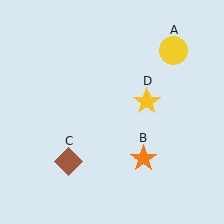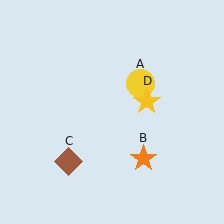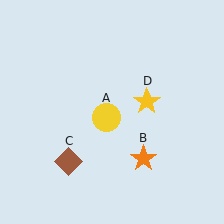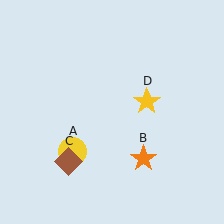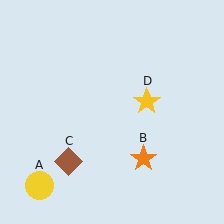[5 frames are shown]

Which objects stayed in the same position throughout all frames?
Orange star (object B) and brown diamond (object C) and yellow star (object D) remained stationary.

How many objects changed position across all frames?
1 object changed position: yellow circle (object A).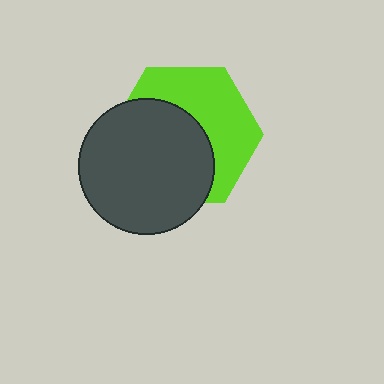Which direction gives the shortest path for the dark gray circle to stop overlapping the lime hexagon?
Moving toward the lower-left gives the shortest separation.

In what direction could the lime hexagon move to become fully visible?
The lime hexagon could move toward the upper-right. That would shift it out from behind the dark gray circle entirely.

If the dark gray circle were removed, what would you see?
You would see the complete lime hexagon.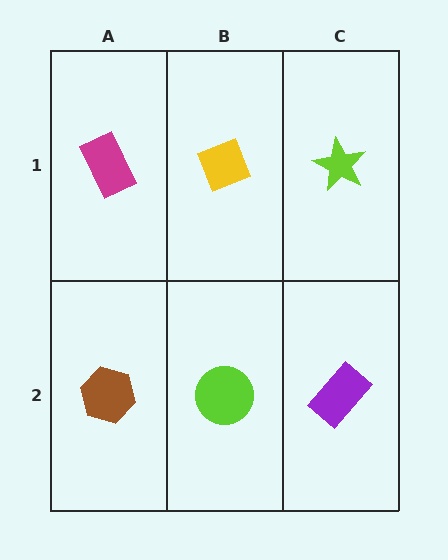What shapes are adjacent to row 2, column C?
A lime star (row 1, column C), a lime circle (row 2, column B).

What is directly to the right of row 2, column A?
A lime circle.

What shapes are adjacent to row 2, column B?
A yellow diamond (row 1, column B), a brown hexagon (row 2, column A), a purple rectangle (row 2, column C).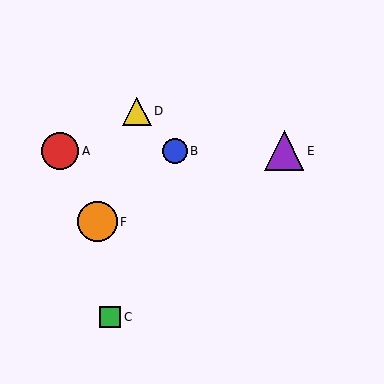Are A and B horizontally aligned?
Yes, both are at y≈151.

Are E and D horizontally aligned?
No, E is at y≈151 and D is at y≈111.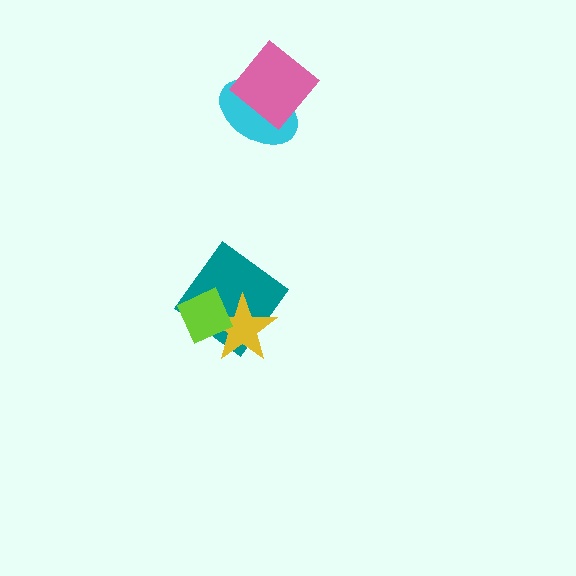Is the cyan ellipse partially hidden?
Yes, it is partially covered by another shape.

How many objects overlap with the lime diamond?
2 objects overlap with the lime diamond.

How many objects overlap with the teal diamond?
2 objects overlap with the teal diamond.